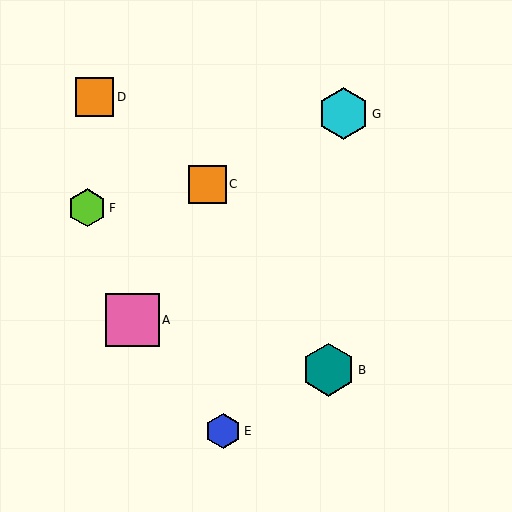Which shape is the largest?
The pink square (labeled A) is the largest.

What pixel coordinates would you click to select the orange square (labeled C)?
Click at (207, 184) to select the orange square C.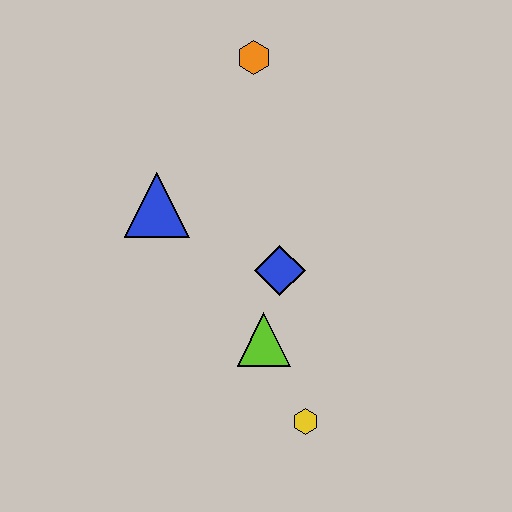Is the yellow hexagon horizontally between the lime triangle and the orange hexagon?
No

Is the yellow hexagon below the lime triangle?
Yes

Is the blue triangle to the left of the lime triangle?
Yes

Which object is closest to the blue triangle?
The blue diamond is closest to the blue triangle.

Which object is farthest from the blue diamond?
The orange hexagon is farthest from the blue diamond.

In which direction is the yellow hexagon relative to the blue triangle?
The yellow hexagon is below the blue triangle.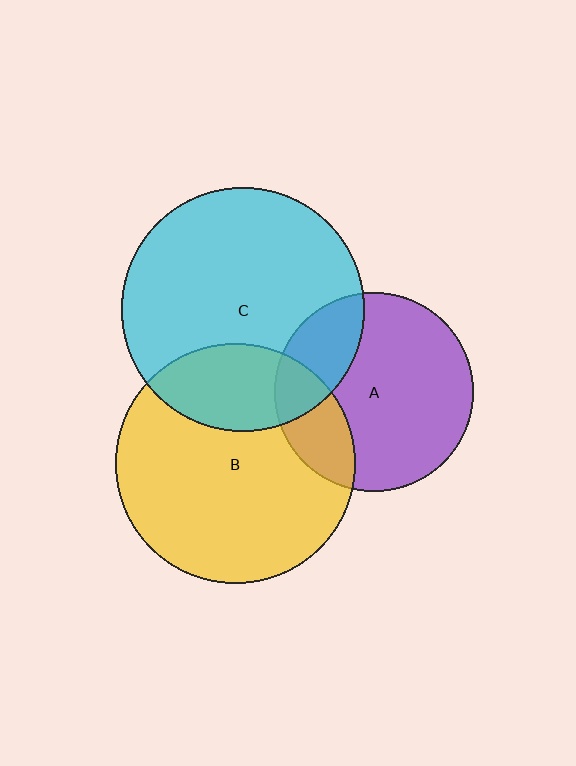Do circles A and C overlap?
Yes.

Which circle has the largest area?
Circle C (cyan).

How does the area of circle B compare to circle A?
Approximately 1.5 times.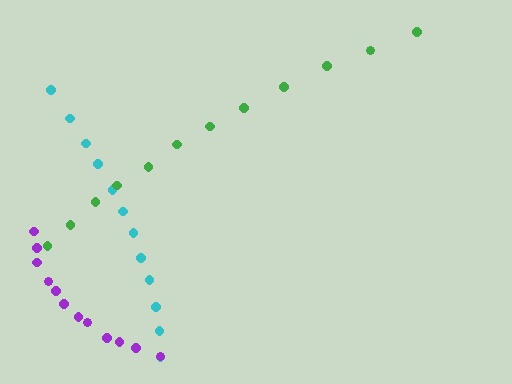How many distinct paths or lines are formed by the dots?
There are 3 distinct paths.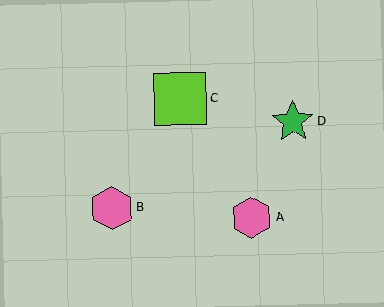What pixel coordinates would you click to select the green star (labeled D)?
Click at (293, 122) to select the green star D.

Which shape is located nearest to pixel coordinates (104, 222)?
The pink hexagon (labeled B) at (112, 208) is nearest to that location.